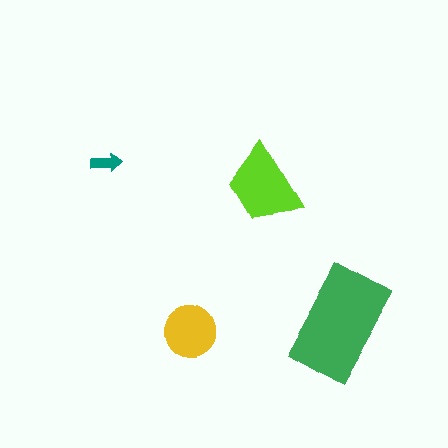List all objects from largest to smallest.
The green rectangle, the lime trapezoid, the yellow circle, the teal arrow.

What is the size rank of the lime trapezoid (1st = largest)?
2nd.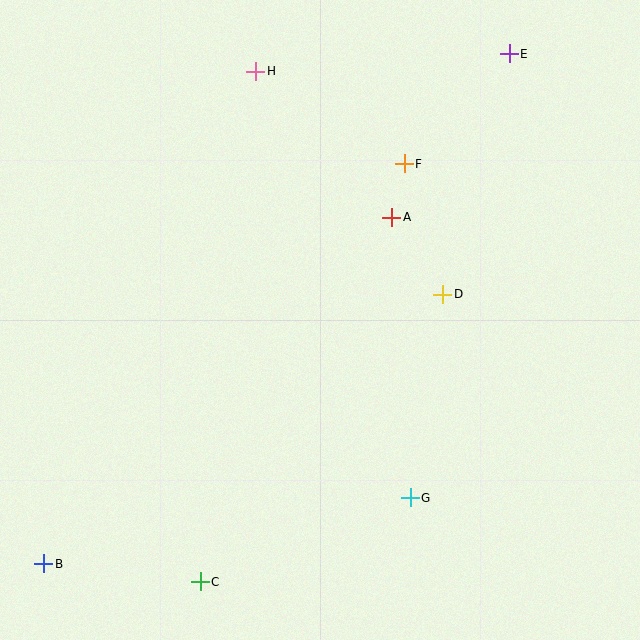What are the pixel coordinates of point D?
Point D is at (443, 294).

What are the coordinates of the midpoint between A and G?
The midpoint between A and G is at (401, 358).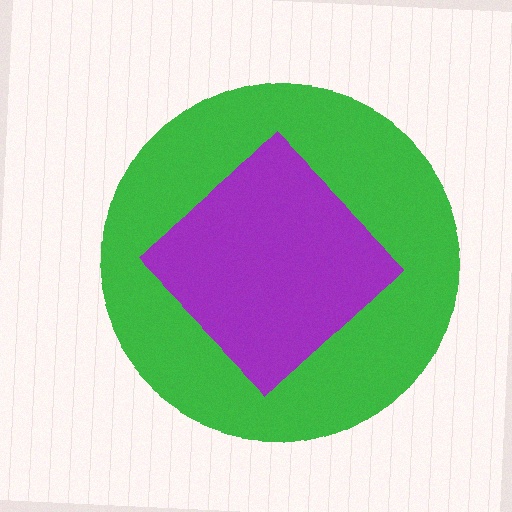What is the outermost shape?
The green circle.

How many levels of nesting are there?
2.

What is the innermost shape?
The purple diamond.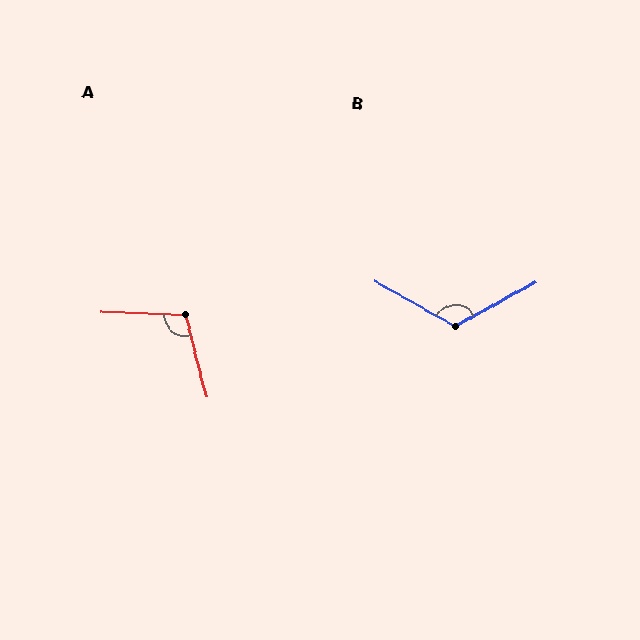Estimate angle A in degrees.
Approximately 106 degrees.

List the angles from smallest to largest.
A (106°), B (122°).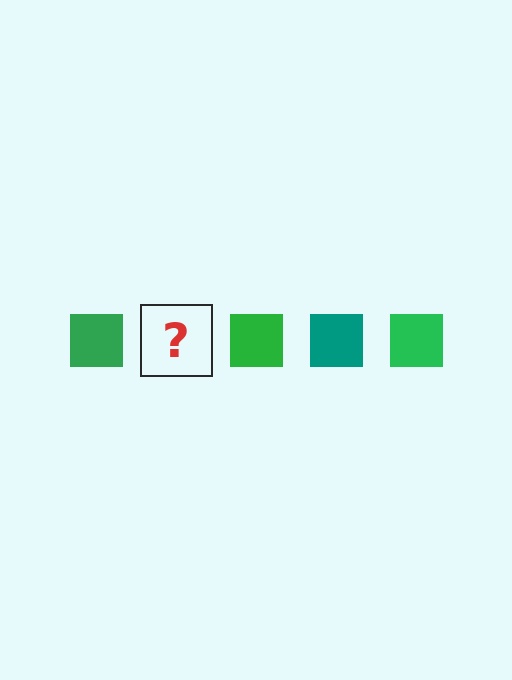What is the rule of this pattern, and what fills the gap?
The rule is that the pattern cycles through green, teal squares. The gap should be filled with a teal square.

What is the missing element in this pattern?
The missing element is a teal square.